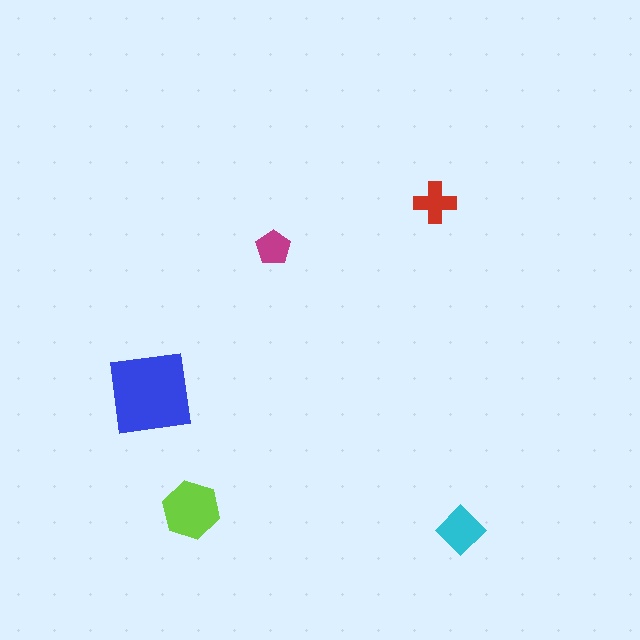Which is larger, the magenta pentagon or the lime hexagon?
The lime hexagon.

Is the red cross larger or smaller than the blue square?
Smaller.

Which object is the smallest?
The magenta pentagon.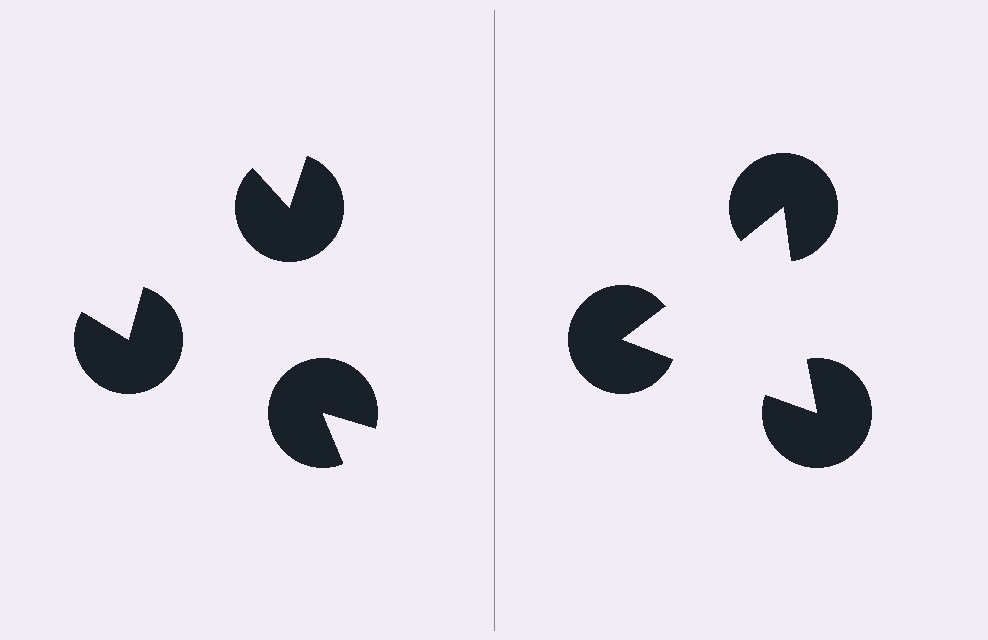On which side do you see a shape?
An illusory triangle appears on the right side. On the left side the wedge cuts are rotated, so no coherent shape forms.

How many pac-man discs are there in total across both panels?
6 — 3 on each side.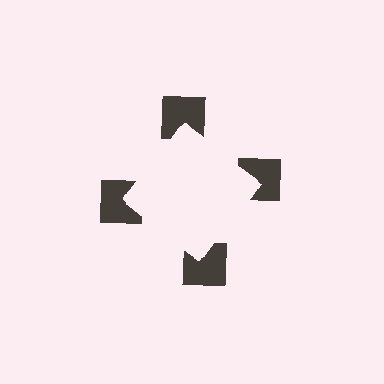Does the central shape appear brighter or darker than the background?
It typically appears slightly brighter than the background, even though no actual brightness change is drawn.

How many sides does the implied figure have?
4 sides.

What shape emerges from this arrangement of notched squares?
An illusory square — its edges are inferred from the aligned wedge cuts in the notched squares, not physically drawn.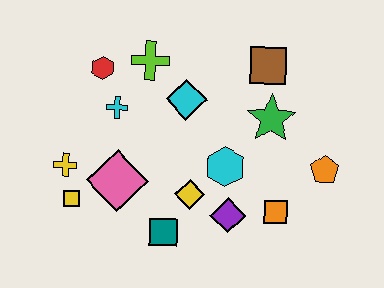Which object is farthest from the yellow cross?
The orange pentagon is farthest from the yellow cross.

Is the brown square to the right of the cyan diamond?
Yes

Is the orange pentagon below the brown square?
Yes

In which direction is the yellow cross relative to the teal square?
The yellow cross is to the left of the teal square.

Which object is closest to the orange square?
The purple diamond is closest to the orange square.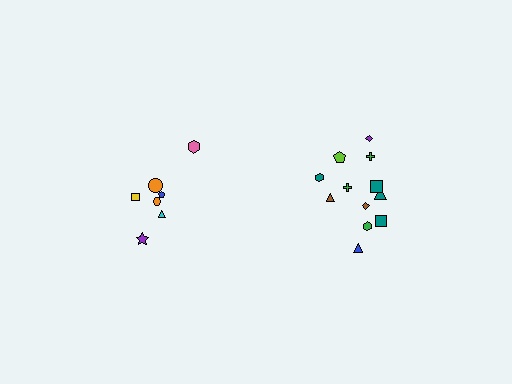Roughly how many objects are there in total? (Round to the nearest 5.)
Roughly 20 objects in total.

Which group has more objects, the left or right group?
The right group.